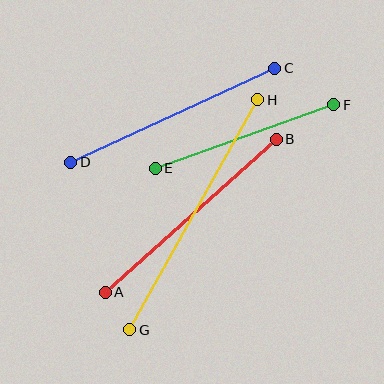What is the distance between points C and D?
The distance is approximately 224 pixels.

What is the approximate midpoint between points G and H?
The midpoint is at approximately (194, 215) pixels.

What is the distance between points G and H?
The distance is approximately 263 pixels.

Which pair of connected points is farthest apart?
Points G and H are farthest apart.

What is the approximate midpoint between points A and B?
The midpoint is at approximately (191, 216) pixels.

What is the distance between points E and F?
The distance is approximately 190 pixels.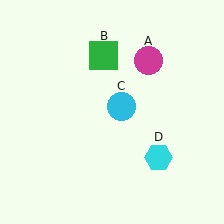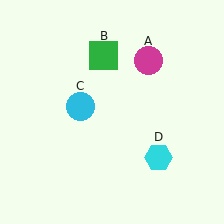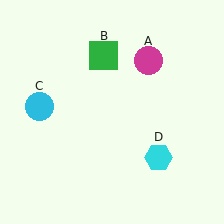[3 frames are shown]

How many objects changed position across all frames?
1 object changed position: cyan circle (object C).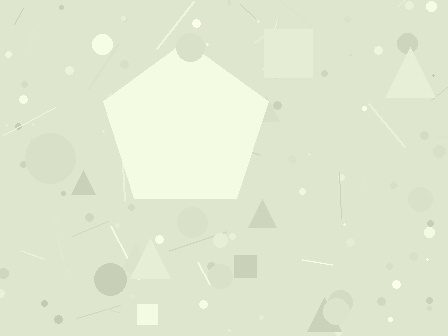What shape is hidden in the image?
A pentagon is hidden in the image.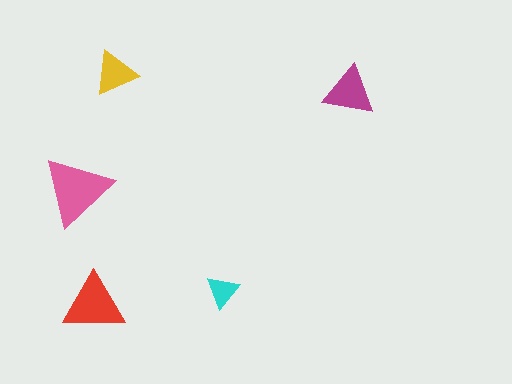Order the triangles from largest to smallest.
the pink one, the red one, the magenta one, the yellow one, the cyan one.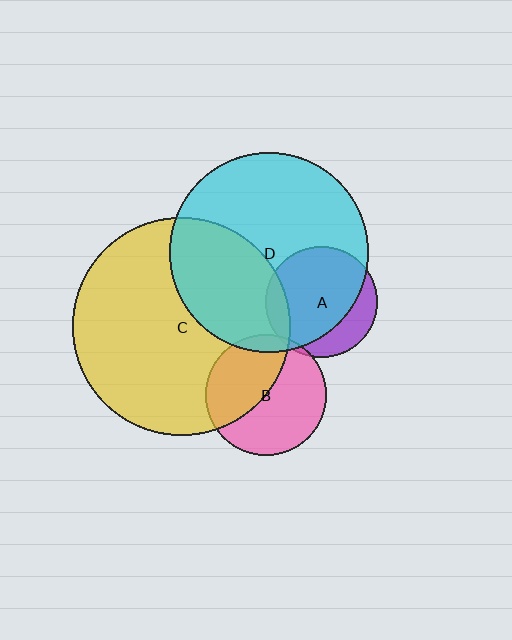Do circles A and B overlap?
Yes.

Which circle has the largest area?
Circle C (yellow).